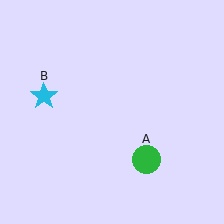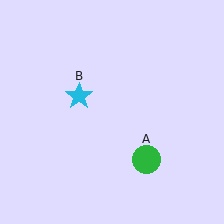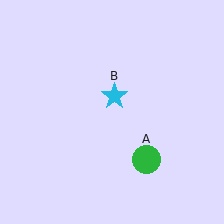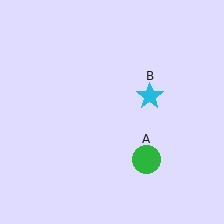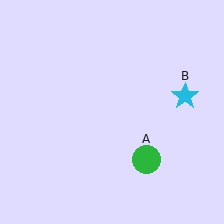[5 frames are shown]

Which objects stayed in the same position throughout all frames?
Green circle (object A) remained stationary.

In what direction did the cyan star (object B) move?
The cyan star (object B) moved right.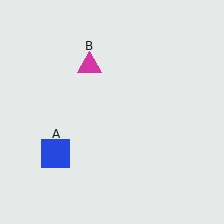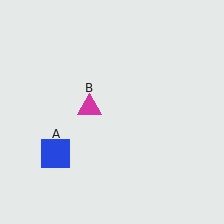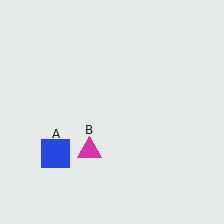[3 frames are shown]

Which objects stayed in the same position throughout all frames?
Blue square (object A) remained stationary.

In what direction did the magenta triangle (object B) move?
The magenta triangle (object B) moved down.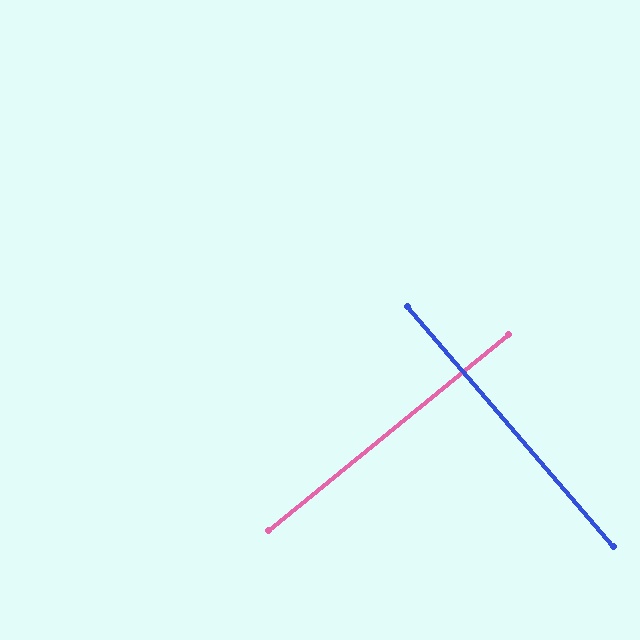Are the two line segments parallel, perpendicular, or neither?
Perpendicular — they meet at approximately 88°.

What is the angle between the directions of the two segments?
Approximately 88 degrees.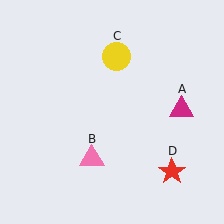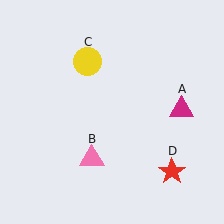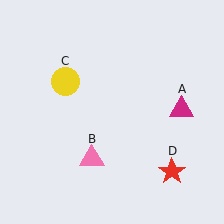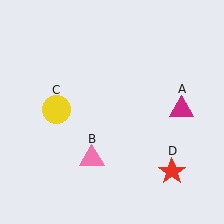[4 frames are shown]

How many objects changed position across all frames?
1 object changed position: yellow circle (object C).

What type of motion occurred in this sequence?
The yellow circle (object C) rotated counterclockwise around the center of the scene.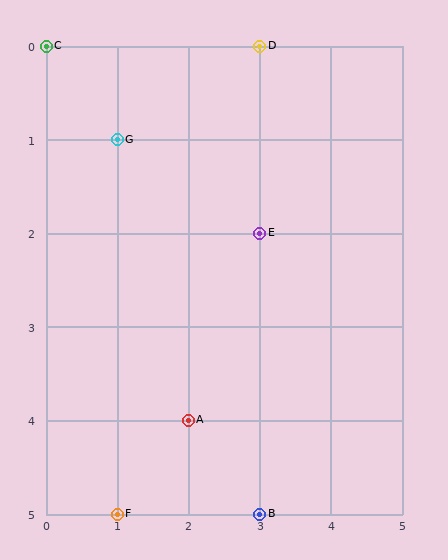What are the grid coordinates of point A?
Point A is at grid coordinates (2, 4).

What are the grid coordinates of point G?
Point G is at grid coordinates (1, 1).